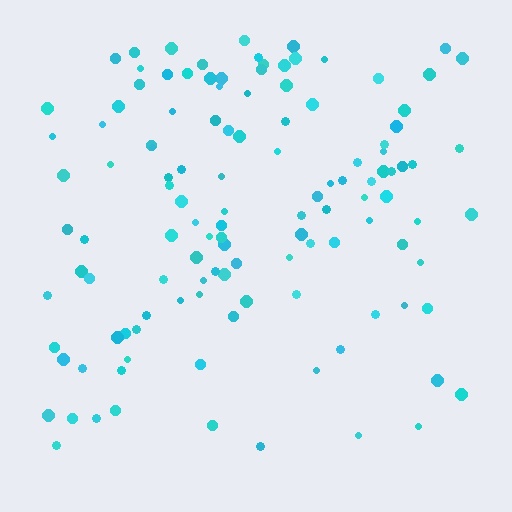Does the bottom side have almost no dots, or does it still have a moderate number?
Still a moderate number, just noticeably fewer than the top.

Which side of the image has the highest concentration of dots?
The top.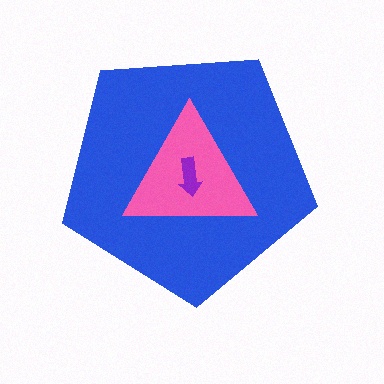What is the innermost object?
The purple arrow.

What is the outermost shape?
The blue pentagon.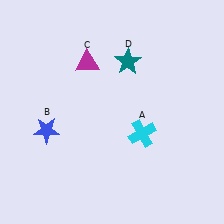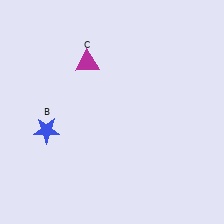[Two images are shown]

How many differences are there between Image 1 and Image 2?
There are 2 differences between the two images.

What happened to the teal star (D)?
The teal star (D) was removed in Image 2. It was in the top-right area of Image 1.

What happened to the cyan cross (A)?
The cyan cross (A) was removed in Image 2. It was in the bottom-right area of Image 1.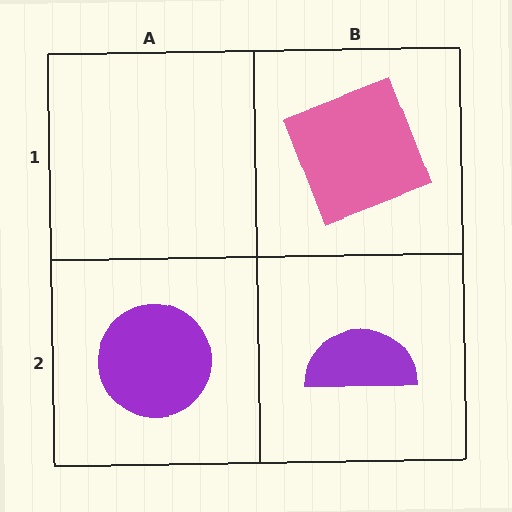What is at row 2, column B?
A purple semicircle.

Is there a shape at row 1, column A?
No, that cell is empty.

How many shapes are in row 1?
1 shape.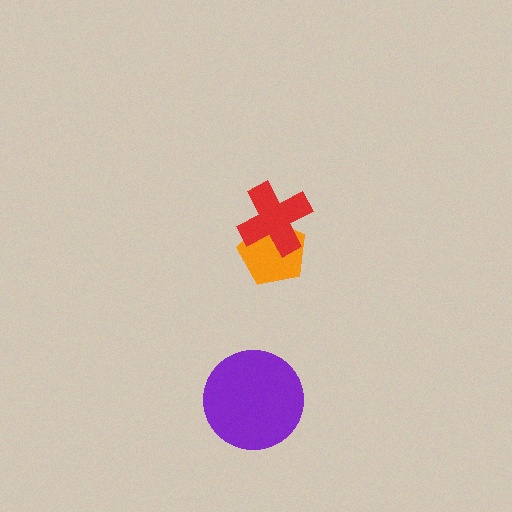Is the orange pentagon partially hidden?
Yes, it is partially covered by another shape.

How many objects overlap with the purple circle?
0 objects overlap with the purple circle.